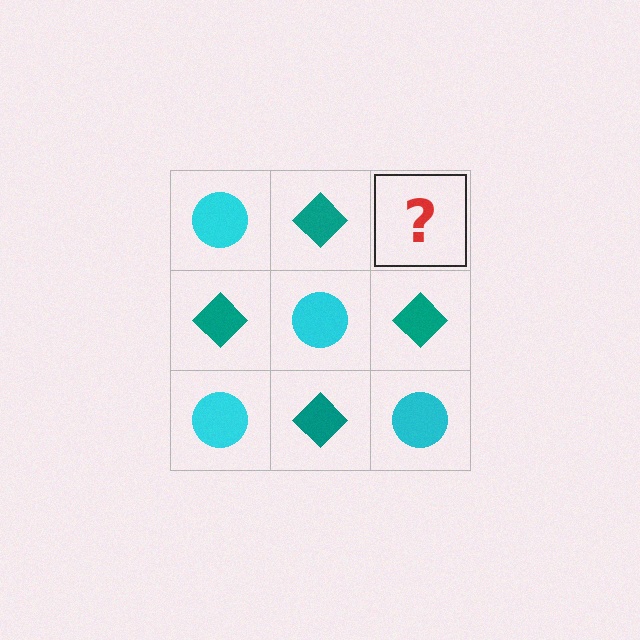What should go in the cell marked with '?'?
The missing cell should contain a cyan circle.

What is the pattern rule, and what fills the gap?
The rule is that it alternates cyan circle and teal diamond in a checkerboard pattern. The gap should be filled with a cyan circle.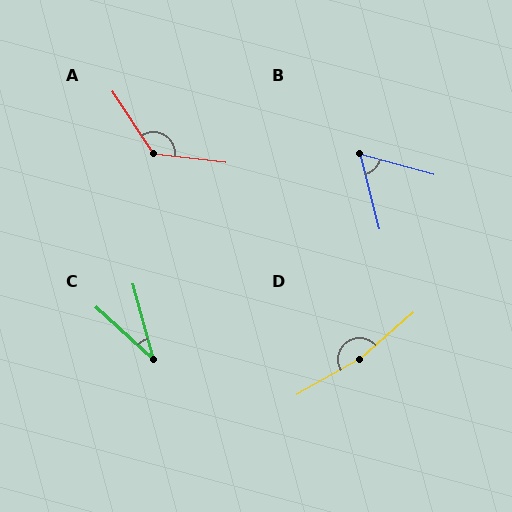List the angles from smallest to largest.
C (33°), B (60°), A (130°), D (169°).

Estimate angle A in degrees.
Approximately 130 degrees.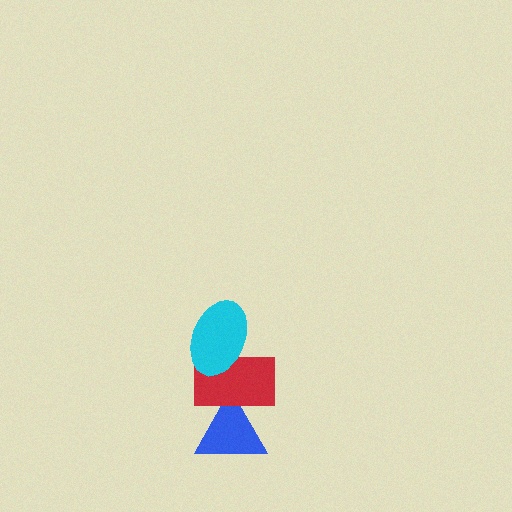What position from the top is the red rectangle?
The red rectangle is 2nd from the top.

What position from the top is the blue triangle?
The blue triangle is 3rd from the top.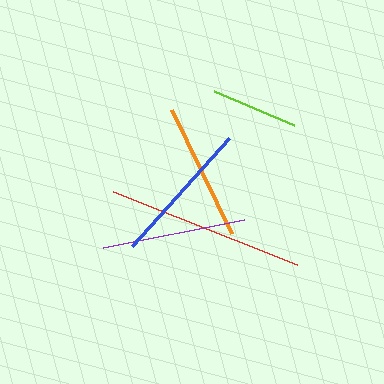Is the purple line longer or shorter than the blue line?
The blue line is longer than the purple line.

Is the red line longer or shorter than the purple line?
The red line is longer than the purple line.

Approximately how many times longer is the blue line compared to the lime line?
The blue line is approximately 1.7 times the length of the lime line.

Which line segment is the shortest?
The lime line is the shortest at approximately 86 pixels.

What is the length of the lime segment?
The lime segment is approximately 86 pixels long.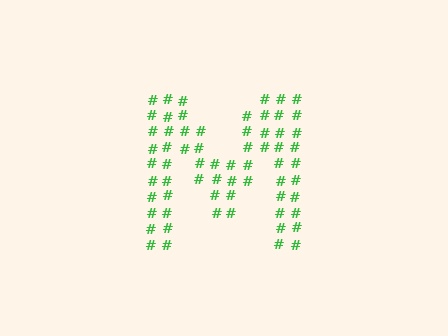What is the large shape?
The large shape is the letter M.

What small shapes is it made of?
It is made of small hash symbols.